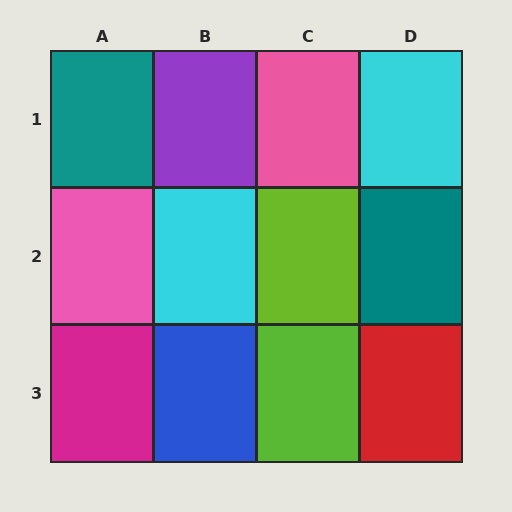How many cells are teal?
2 cells are teal.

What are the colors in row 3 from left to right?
Magenta, blue, lime, red.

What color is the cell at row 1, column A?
Teal.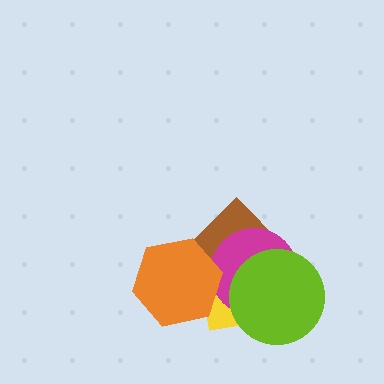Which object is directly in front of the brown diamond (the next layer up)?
The magenta circle is directly in front of the brown diamond.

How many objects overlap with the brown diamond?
4 objects overlap with the brown diamond.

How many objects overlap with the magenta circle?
4 objects overlap with the magenta circle.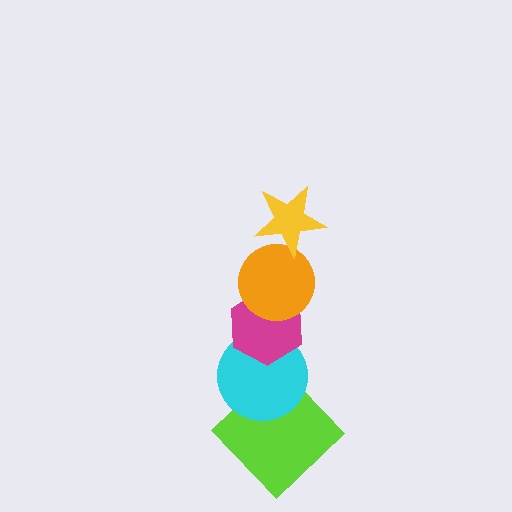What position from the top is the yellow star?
The yellow star is 1st from the top.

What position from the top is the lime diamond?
The lime diamond is 5th from the top.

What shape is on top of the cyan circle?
The magenta hexagon is on top of the cyan circle.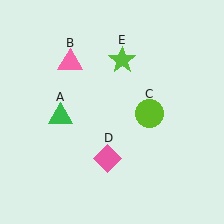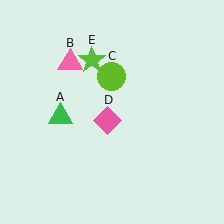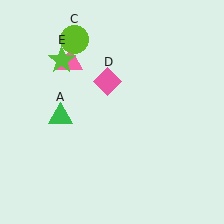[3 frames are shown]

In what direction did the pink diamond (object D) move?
The pink diamond (object D) moved up.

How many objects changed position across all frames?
3 objects changed position: lime circle (object C), pink diamond (object D), lime star (object E).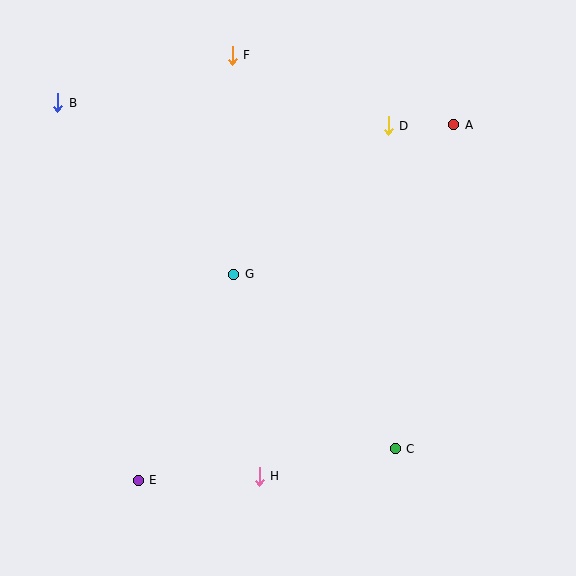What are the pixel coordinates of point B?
Point B is at (58, 103).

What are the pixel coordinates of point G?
Point G is at (234, 274).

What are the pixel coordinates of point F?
Point F is at (232, 55).